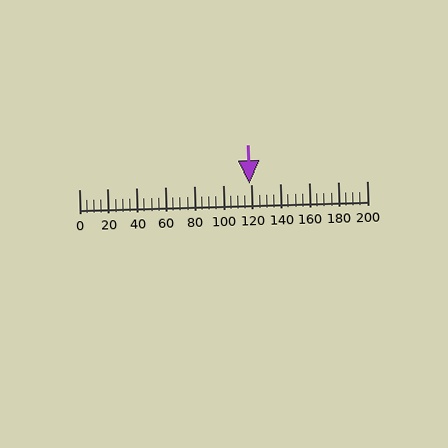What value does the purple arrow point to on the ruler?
The purple arrow points to approximately 118.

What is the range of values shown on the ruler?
The ruler shows values from 0 to 200.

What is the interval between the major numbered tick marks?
The major tick marks are spaced 20 units apart.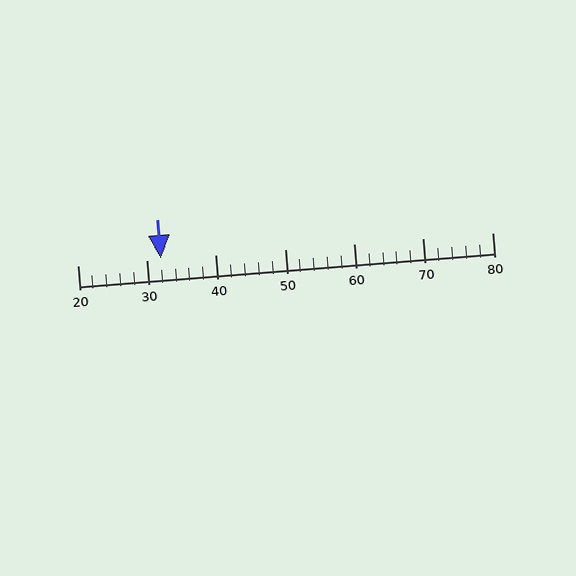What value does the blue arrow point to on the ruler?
The blue arrow points to approximately 32.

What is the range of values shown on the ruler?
The ruler shows values from 20 to 80.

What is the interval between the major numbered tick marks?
The major tick marks are spaced 10 units apart.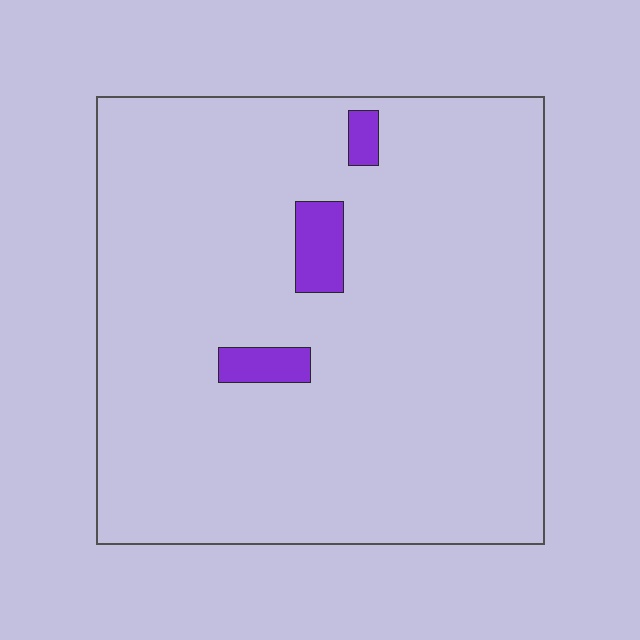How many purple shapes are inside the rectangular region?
3.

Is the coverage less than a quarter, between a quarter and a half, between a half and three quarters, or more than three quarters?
Less than a quarter.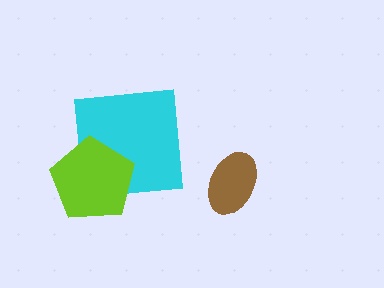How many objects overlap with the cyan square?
1 object overlaps with the cyan square.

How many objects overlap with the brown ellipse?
0 objects overlap with the brown ellipse.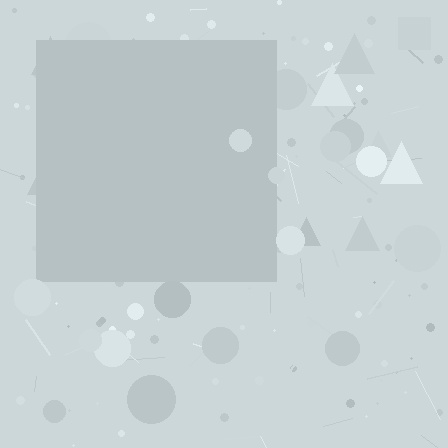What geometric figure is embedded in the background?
A square is embedded in the background.